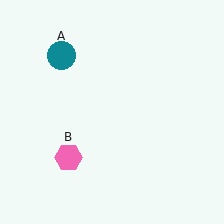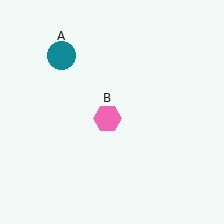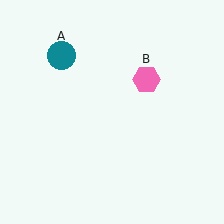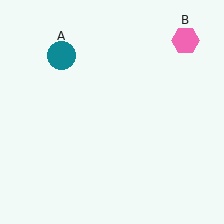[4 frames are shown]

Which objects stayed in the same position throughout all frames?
Teal circle (object A) remained stationary.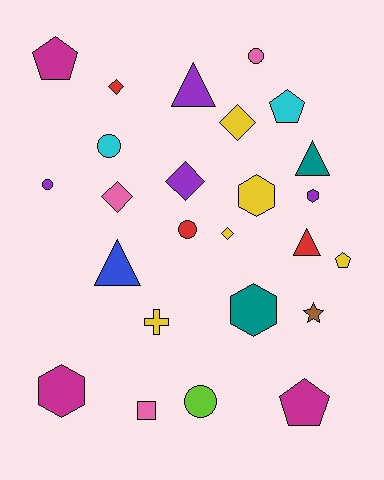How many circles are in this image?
There are 5 circles.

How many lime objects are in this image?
There is 1 lime object.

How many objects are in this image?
There are 25 objects.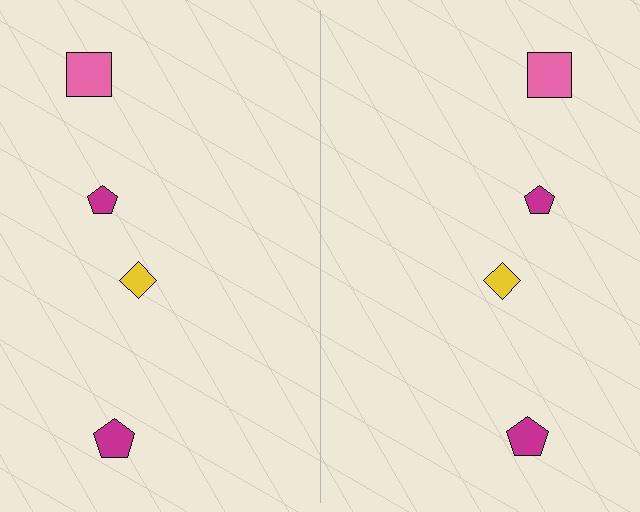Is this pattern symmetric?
Yes, this pattern has bilateral (reflection) symmetry.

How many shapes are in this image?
There are 8 shapes in this image.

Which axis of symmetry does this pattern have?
The pattern has a vertical axis of symmetry running through the center of the image.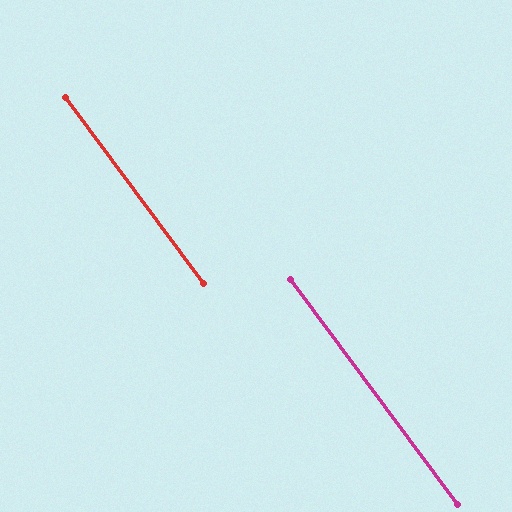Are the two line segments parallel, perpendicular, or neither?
Parallel — their directions differ by only 0.1°.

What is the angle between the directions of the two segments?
Approximately 0 degrees.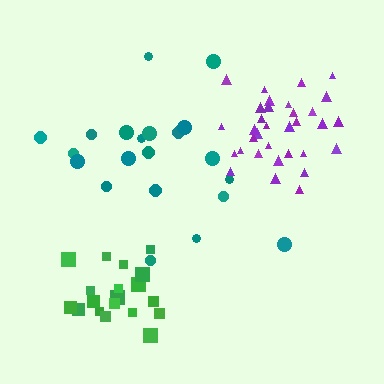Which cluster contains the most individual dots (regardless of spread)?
Purple (33).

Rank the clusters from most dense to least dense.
purple, green, teal.